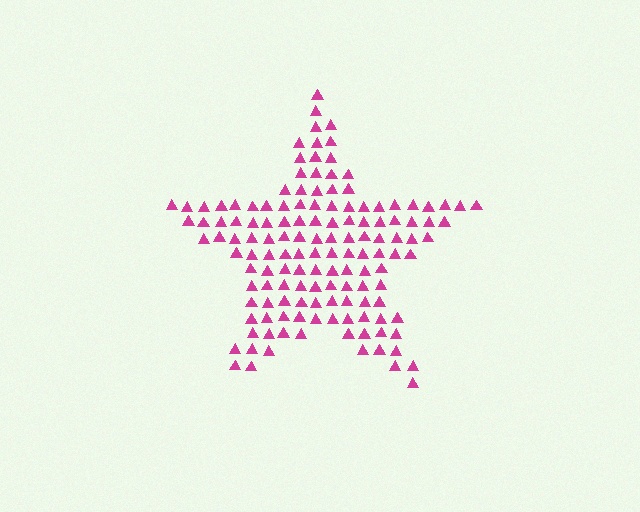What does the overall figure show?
The overall figure shows a star.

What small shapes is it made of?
It is made of small triangles.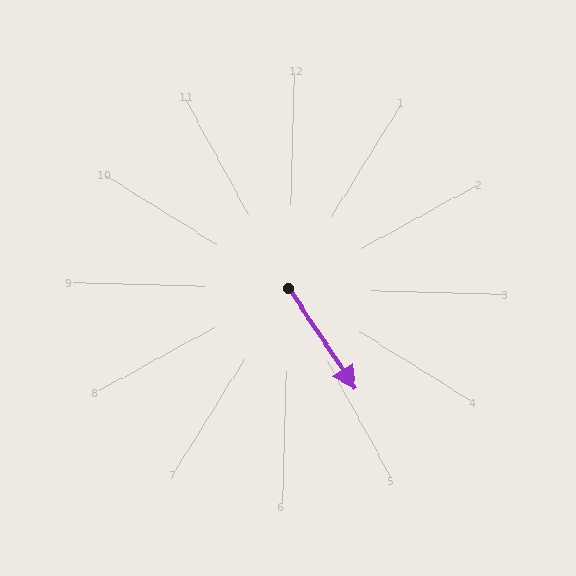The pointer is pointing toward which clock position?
Roughly 5 o'clock.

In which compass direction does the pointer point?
Southeast.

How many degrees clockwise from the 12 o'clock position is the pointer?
Approximately 145 degrees.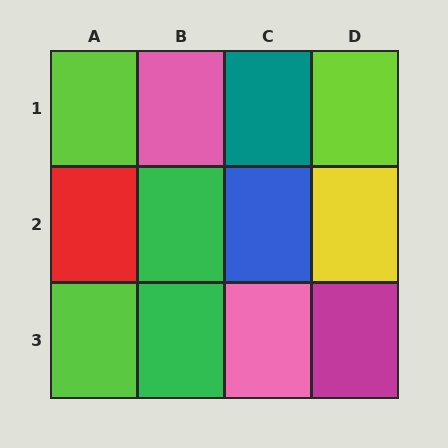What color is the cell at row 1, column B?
Pink.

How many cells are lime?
3 cells are lime.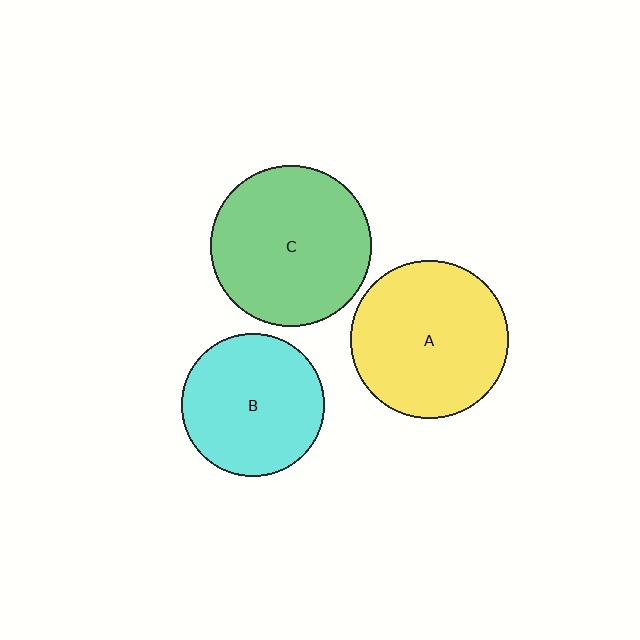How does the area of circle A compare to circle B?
Approximately 1.2 times.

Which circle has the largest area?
Circle C (green).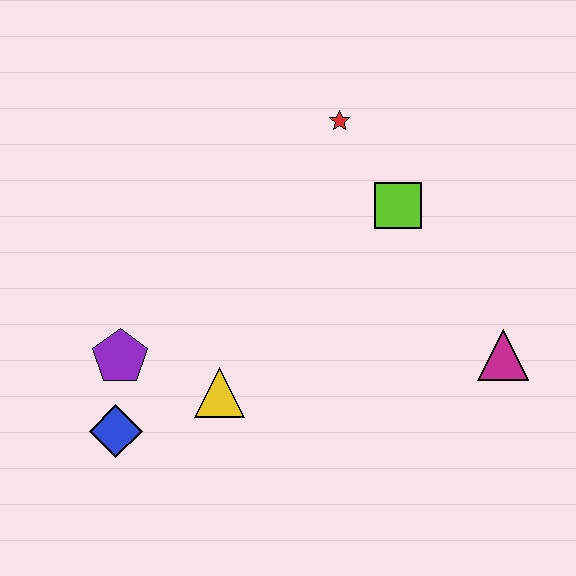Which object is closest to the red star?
The lime square is closest to the red star.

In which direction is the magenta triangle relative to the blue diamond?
The magenta triangle is to the right of the blue diamond.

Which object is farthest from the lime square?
The blue diamond is farthest from the lime square.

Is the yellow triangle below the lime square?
Yes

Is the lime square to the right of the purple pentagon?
Yes